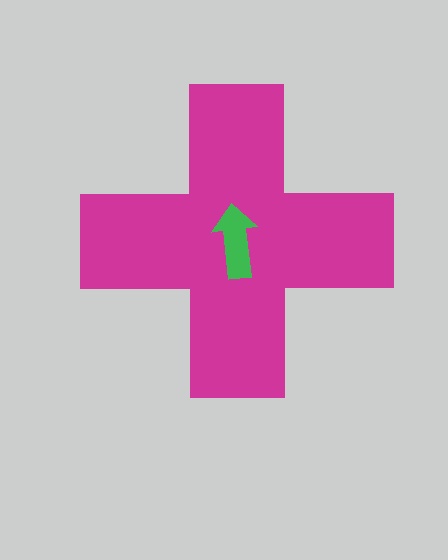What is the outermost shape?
The magenta cross.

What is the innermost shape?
The green arrow.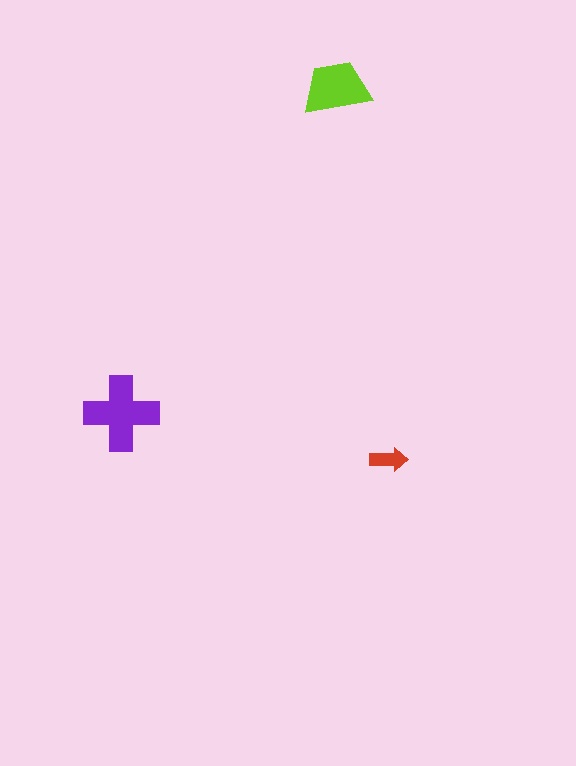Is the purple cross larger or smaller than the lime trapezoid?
Larger.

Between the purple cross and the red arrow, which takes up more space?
The purple cross.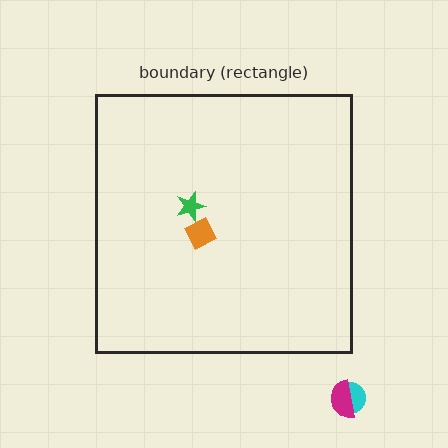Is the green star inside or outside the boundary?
Inside.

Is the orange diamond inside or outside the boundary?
Inside.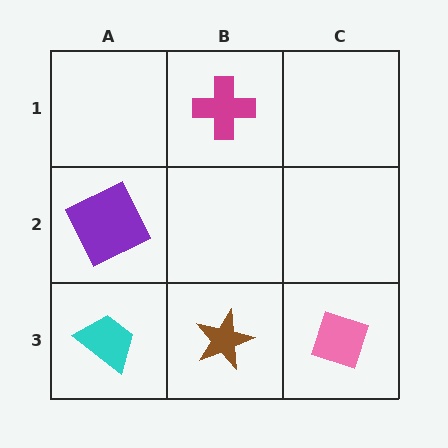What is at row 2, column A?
A purple square.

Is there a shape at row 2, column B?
No, that cell is empty.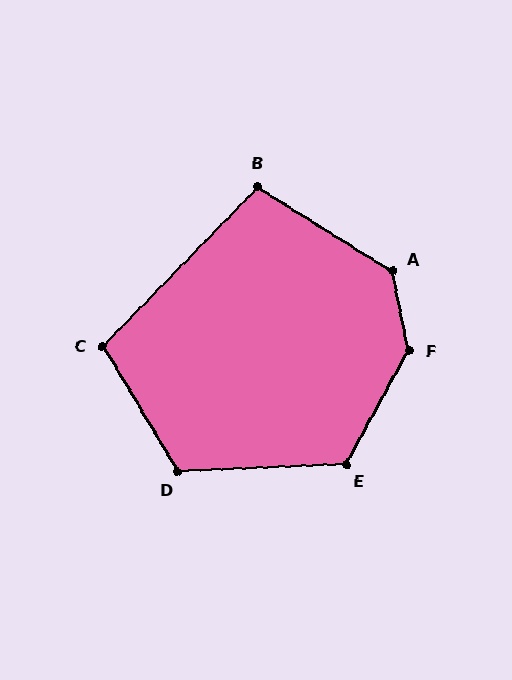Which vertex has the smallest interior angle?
B, at approximately 102 degrees.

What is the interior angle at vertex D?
Approximately 118 degrees (obtuse).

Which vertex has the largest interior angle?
F, at approximately 140 degrees.